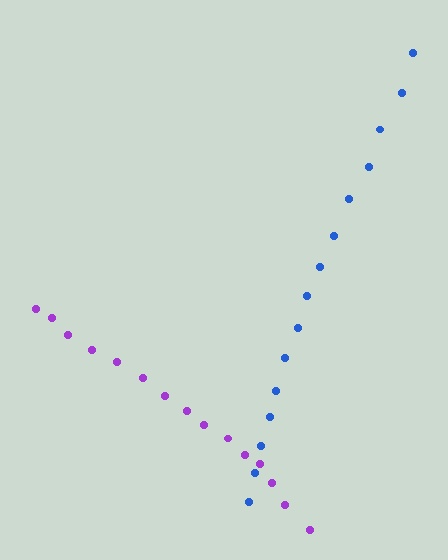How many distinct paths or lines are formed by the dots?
There are 2 distinct paths.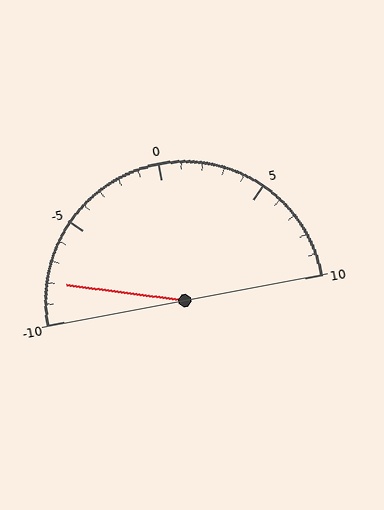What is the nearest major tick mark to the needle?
The nearest major tick mark is -10.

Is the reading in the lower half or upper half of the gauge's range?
The reading is in the lower half of the range (-10 to 10).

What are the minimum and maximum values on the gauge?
The gauge ranges from -10 to 10.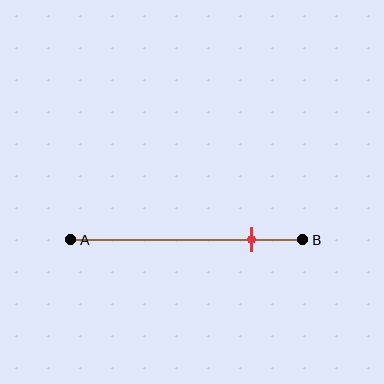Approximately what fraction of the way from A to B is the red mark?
The red mark is approximately 80% of the way from A to B.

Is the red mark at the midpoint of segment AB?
No, the mark is at about 80% from A, not at the 50% midpoint.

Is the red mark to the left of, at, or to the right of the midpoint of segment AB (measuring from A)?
The red mark is to the right of the midpoint of segment AB.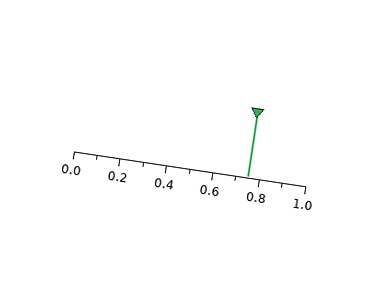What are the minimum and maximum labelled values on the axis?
The axis runs from 0.0 to 1.0.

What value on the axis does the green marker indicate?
The marker indicates approximately 0.75.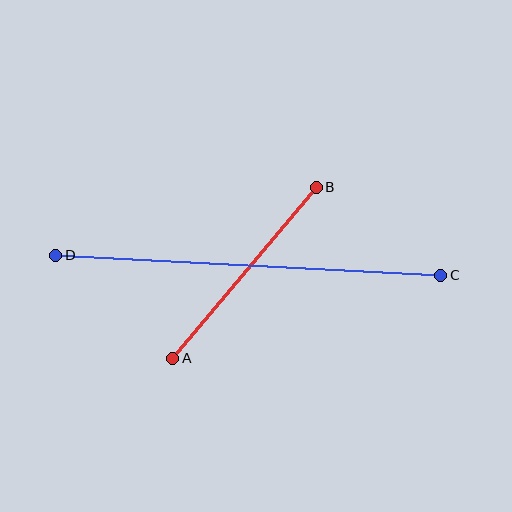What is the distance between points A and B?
The distance is approximately 224 pixels.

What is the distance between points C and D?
The distance is approximately 385 pixels.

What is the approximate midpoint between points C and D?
The midpoint is at approximately (248, 265) pixels.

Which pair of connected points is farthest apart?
Points C and D are farthest apart.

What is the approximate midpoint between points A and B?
The midpoint is at approximately (244, 273) pixels.